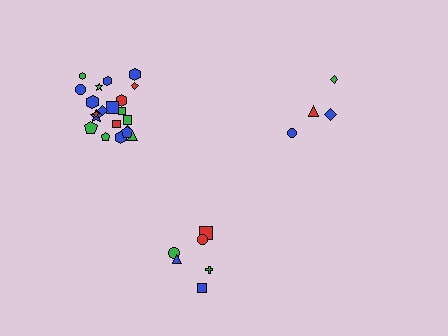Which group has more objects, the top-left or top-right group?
The top-left group.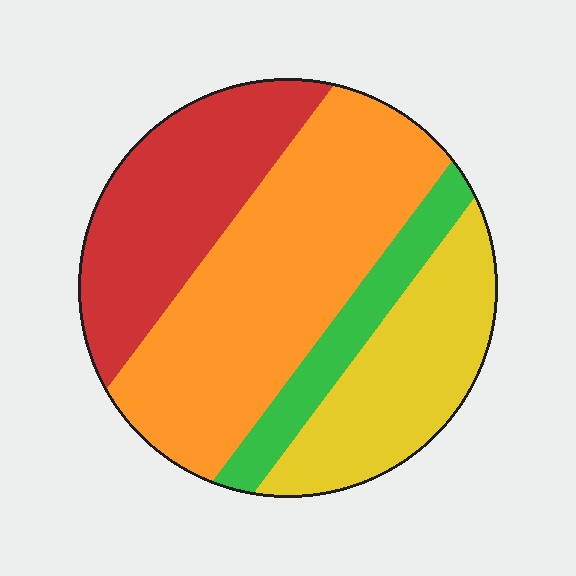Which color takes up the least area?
Green, at roughly 10%.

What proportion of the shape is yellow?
Yellow takes up about one fifth (1/5) of the shape.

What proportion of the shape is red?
Red takes up between a quarter and a half of the shape.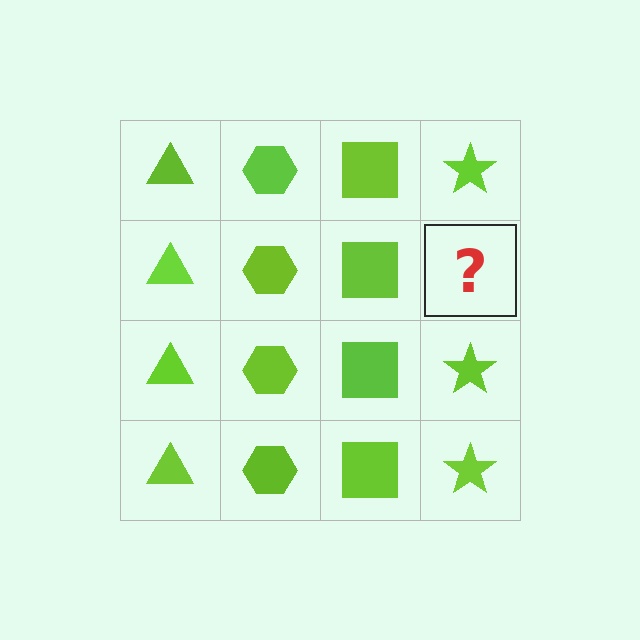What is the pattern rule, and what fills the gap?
The rule is that each column has a consistent shape. The gap should be filled with a lime star.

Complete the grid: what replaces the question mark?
The question mark should be replaced with a lime star.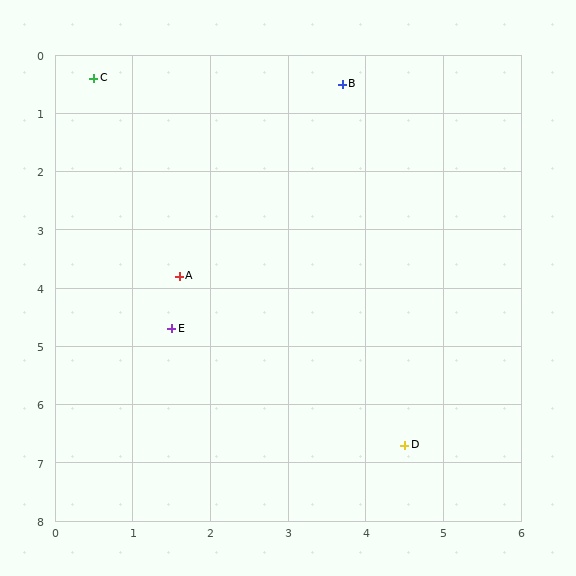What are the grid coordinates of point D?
Point D is at approximately (4.5, 6.7).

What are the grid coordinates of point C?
Point C is at approximately (0.5, 0.4).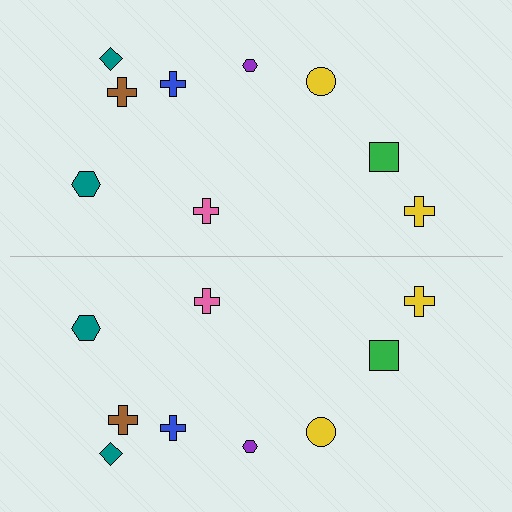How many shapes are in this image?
There are 18 shapes in this image.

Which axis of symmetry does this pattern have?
The pattern has a horizontal axis of symmetry running through the center of the image.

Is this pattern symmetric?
Yes, this pattern has bilateral (reflection) symmetry.